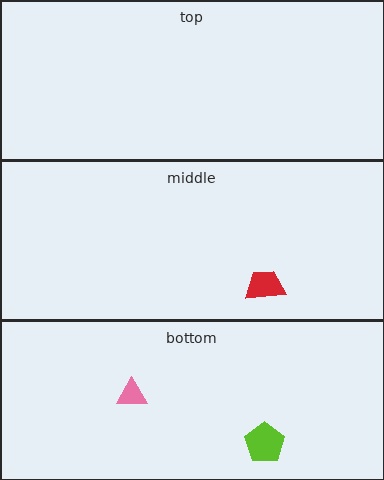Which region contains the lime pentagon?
The bottom region.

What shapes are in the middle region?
The red trapezoid.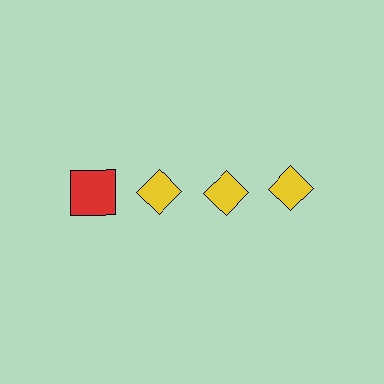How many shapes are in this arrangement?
There are 4 shapes arranged in a grid pattern.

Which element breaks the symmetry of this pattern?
The red square in the top row, leftmost column breaks the symmetry. All other shapes are yellow diamonds.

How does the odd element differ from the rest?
It differs in both color (red instead of yellow) and shape (square instead of diamond).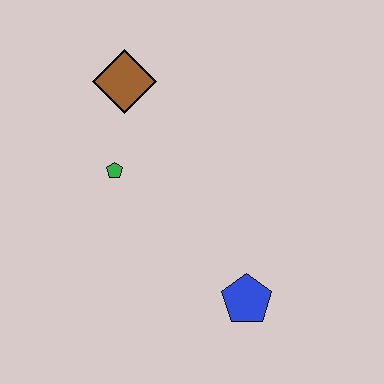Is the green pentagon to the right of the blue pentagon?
No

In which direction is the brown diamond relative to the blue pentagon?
The brown diamond is above the blue pentagon.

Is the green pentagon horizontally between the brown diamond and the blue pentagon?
No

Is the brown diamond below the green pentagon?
No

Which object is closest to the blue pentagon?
The green pentagon is closest to the blue pentagon.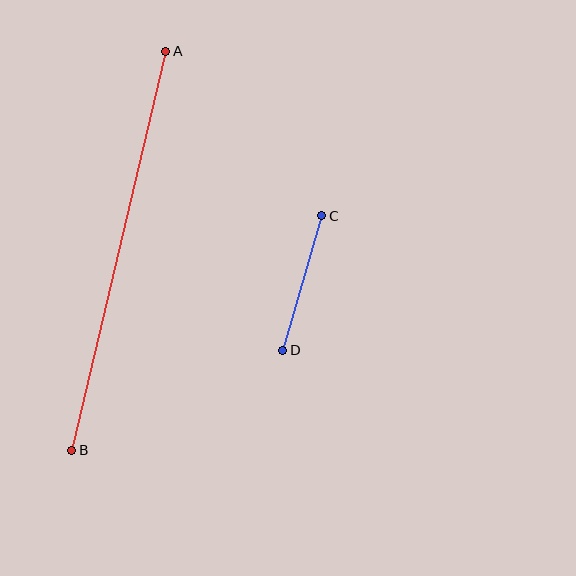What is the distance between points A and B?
The distance is approximately 410 pixels.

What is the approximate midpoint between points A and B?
The midpoint is at approximately (119, 251) pixels.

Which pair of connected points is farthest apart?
Points A and B are farthest apart.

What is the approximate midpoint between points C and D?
The midpoint is at approximately (302, 283) pixels.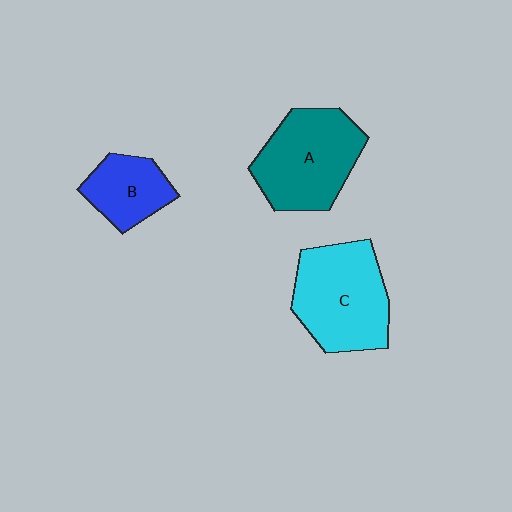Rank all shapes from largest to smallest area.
From largest to smallest: C (cyan), A (teal), B (blue).